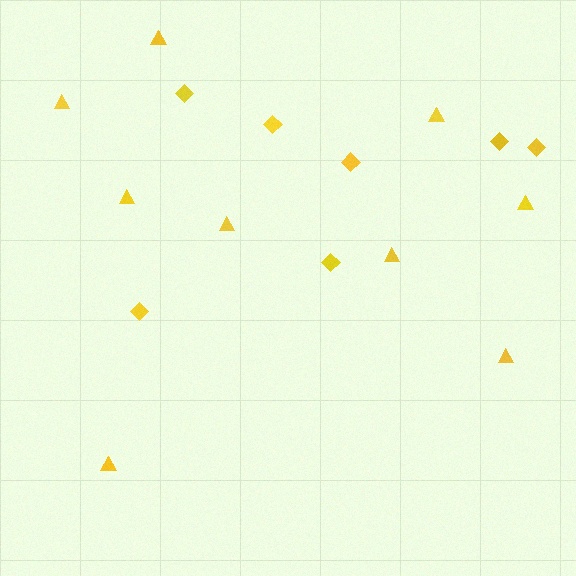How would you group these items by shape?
There are 2 groups: one group of triangles (9) and one group of diamonds (7).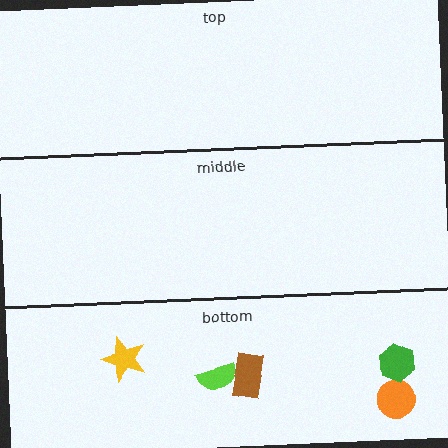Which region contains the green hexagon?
The bottom region.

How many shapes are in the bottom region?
5.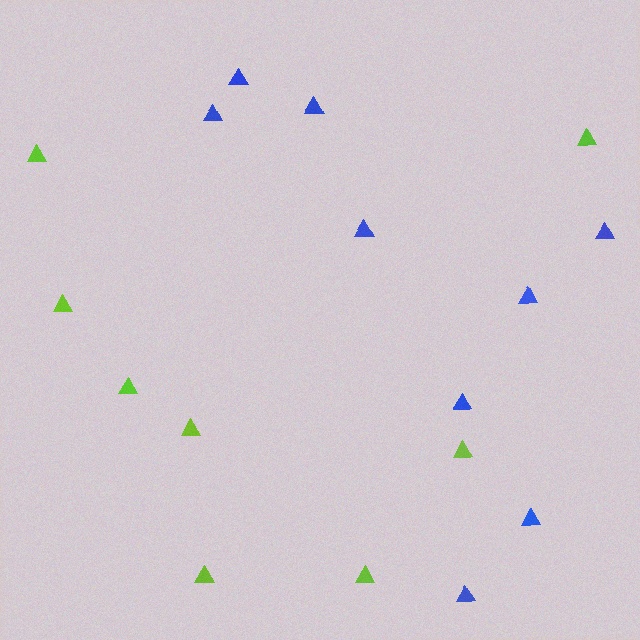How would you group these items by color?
There are 2 groups: one group of blue triangles (9) and one group of lime triangles (8).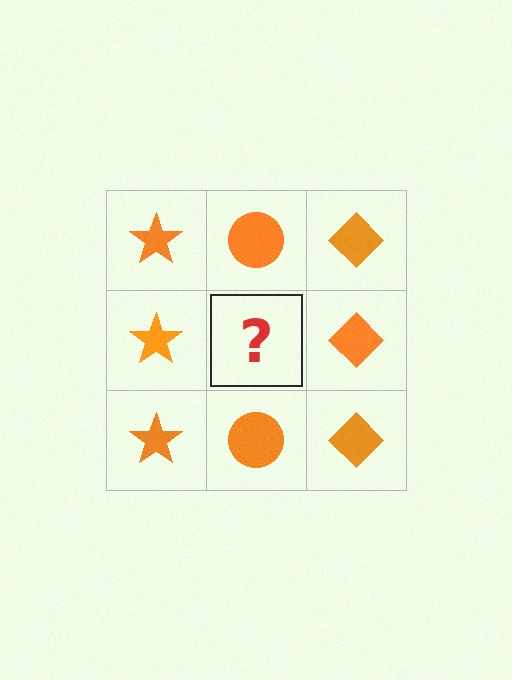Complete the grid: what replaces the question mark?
The question mark should be replaced with an orange circle.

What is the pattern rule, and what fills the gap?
The rule is that each column has a consistent shape. The gap should be filled with an orange circle.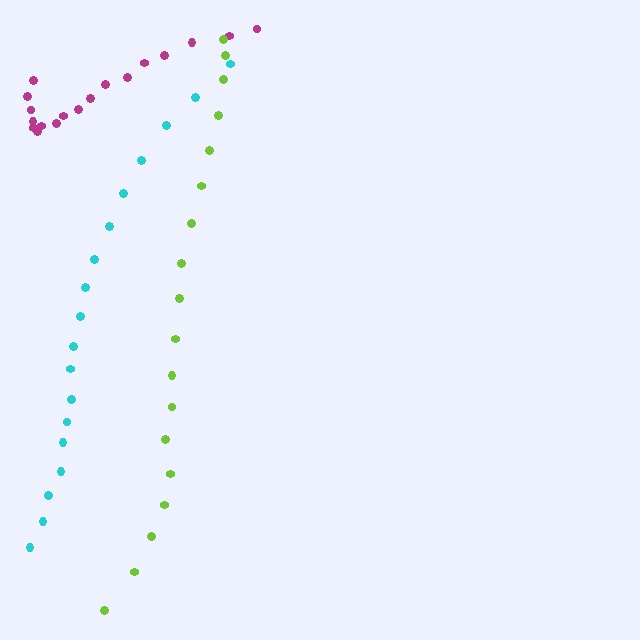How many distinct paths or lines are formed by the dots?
There are 3 distinct paths.